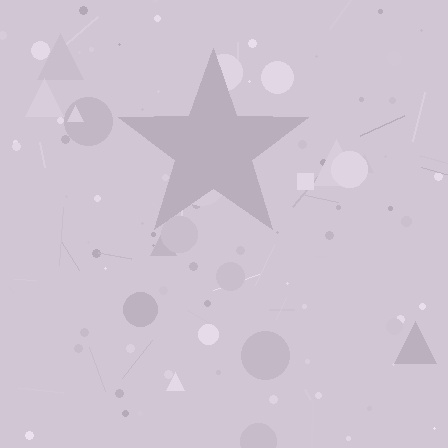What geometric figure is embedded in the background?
A star is embedded in the background.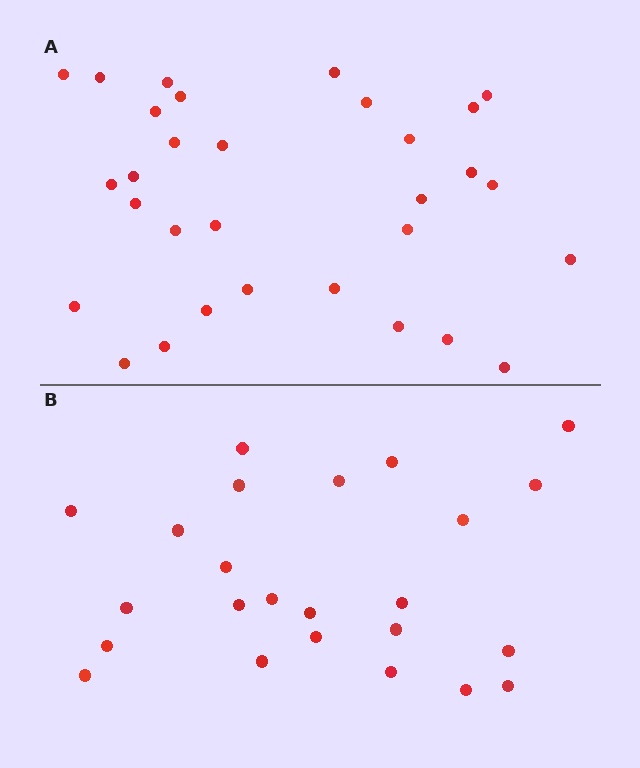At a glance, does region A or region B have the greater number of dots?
Region A (the top region) has more dots.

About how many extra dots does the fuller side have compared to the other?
Region A has roughly 8 or so more dots than region B.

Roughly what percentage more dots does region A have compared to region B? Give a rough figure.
About 30% more.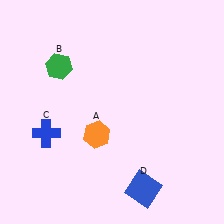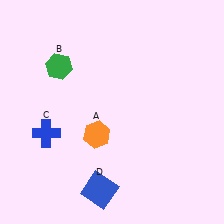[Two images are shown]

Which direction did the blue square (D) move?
The blue square (D) moved left.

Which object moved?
The blue square (D) moved left.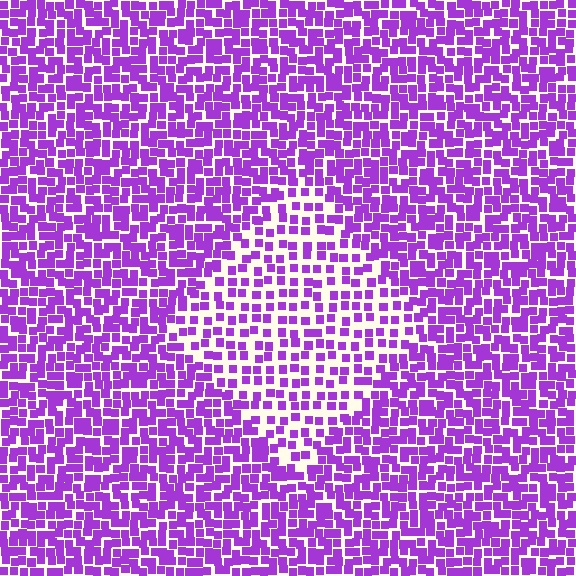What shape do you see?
I see a diamond.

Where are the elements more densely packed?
The elements are more densely packed outside the diamond boundary.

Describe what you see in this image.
The image contains small purple elements arranged at two different densities. A diamond-shaped region is visible where the elements are less densely packed than the surrounding area.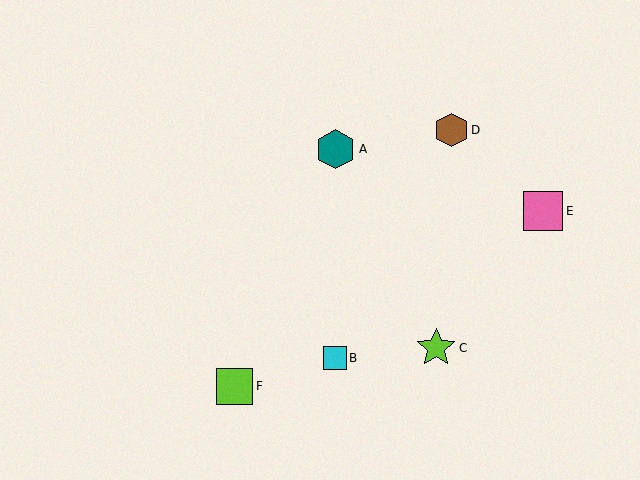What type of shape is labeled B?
Shape B is a cyan square.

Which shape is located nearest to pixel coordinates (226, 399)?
The lime square (labeled F) at (234, 386) is nearest to that location.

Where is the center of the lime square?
The center of the lime square is at (234, 386).